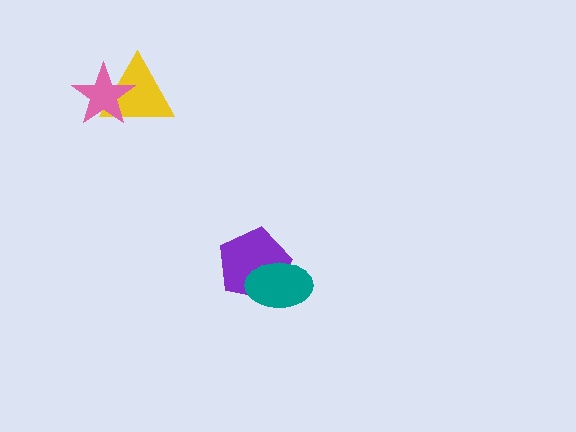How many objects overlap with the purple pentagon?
1 object overlaps with the purple pentagon.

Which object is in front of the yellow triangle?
The pink star is in front of the yellow triangle.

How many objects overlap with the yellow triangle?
1 object overlaps with the yellow triangle.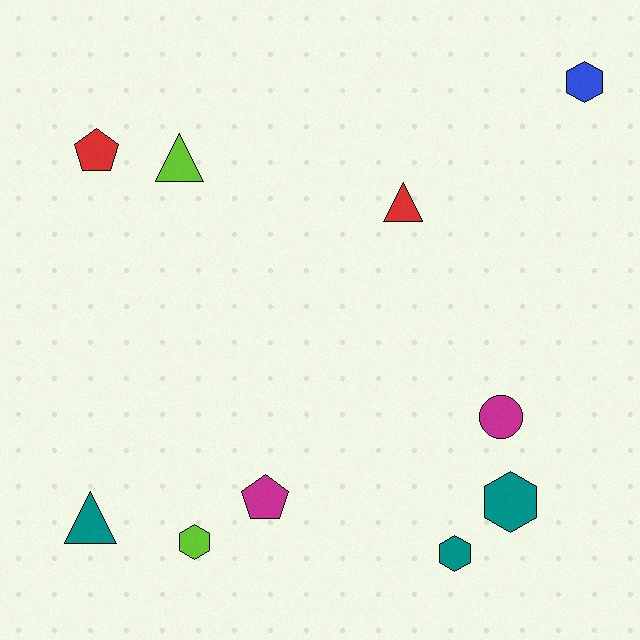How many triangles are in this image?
There are 3 triangles.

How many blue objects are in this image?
There is 1 blue object.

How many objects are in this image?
There are 10 objects.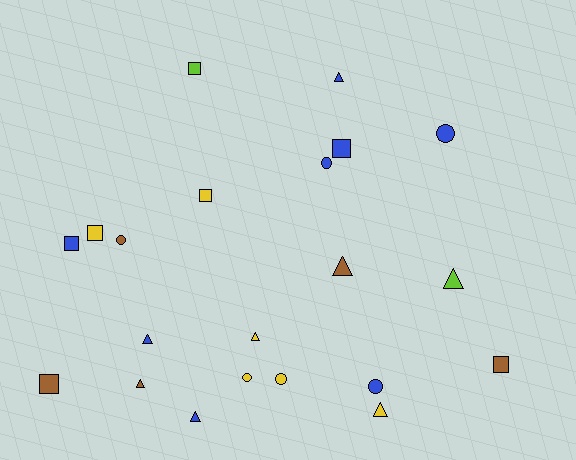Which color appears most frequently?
Blue, with 8 objects.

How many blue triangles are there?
There are 3 blue triangles.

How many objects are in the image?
There are 21 objects.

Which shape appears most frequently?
Triangle, with 8 objects.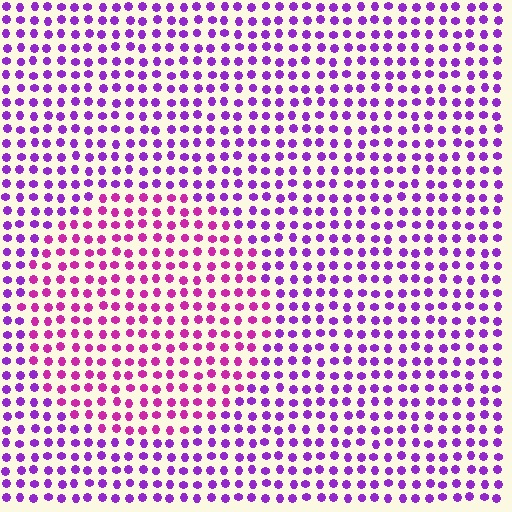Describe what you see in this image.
The image is filled with small purple elements in a uniform arrangement. A circle-shaped region is visible where the elements are tinted to a slightly different hue, forming a subtle color boundary.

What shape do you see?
I see a circle.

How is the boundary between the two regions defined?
The boundary is defined purely by a slight shift in hue (about 34 degrees). Spacing, size, and orientation are identical on both sides.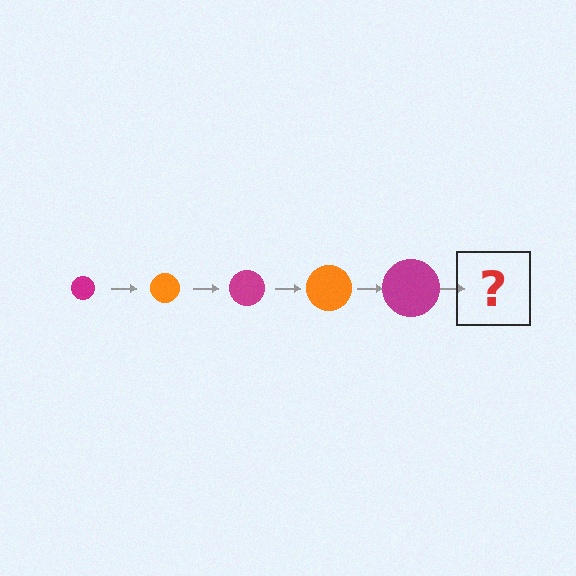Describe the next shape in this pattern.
It should be an orange circle, larger than the previous one.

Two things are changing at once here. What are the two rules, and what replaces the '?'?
The two rules are that the circle grows larger each step and the color cycles through magenta and orange. The '?' should be an orange circle, larger than the previous one.